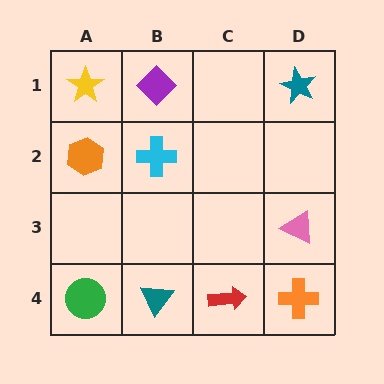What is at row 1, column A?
A yellow star.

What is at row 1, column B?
A purple diamond.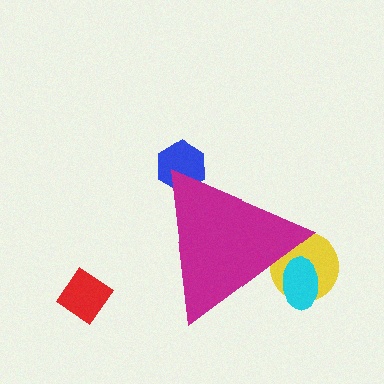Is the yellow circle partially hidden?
Yes, the yellow circle is partially hidden behind the magenta triangle.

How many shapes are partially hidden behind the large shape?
3 shapes are partially hidden.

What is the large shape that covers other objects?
A magenta triangle.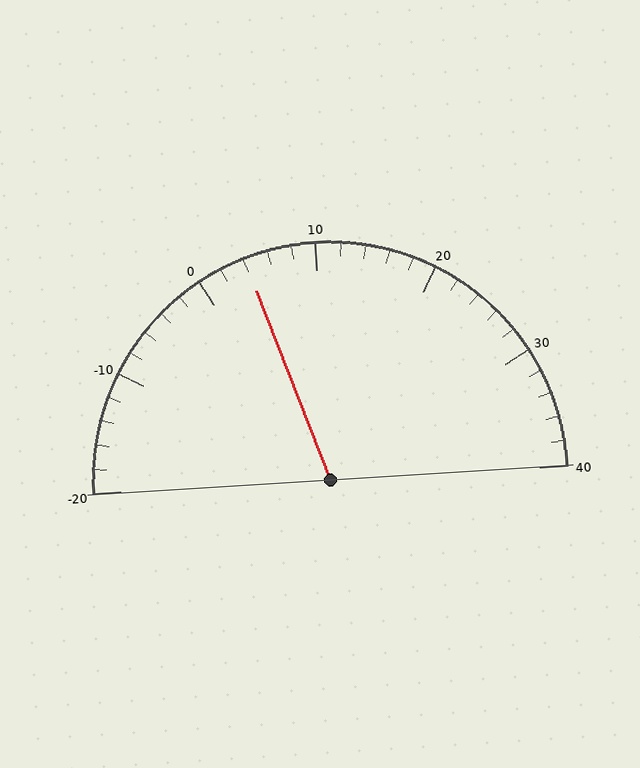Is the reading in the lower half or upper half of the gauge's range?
The reading is in the lower half of the range (-20 to 40).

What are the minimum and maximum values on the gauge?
The gauge ranges from -20 to 40.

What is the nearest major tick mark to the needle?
The nearest major tick mark is 0.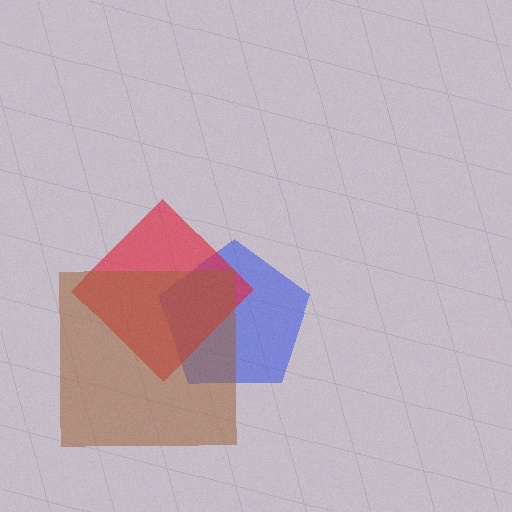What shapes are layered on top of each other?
The layered shapes are: a blue pentagon, a red diamond, a brown square.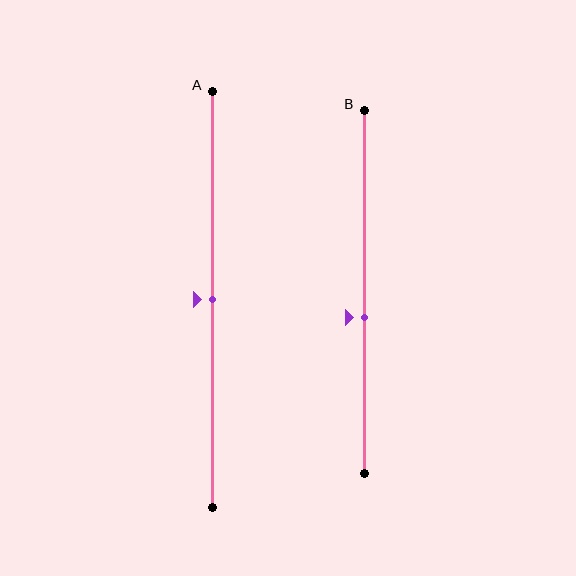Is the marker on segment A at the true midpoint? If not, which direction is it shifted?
Yes, the marker on segment A is at the true midpoint.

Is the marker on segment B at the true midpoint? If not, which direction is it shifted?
No, the marker on segment B is shifted downward by about 7% of the segment length.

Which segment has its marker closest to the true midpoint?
Segment A has its marker closest to the true midpoint.